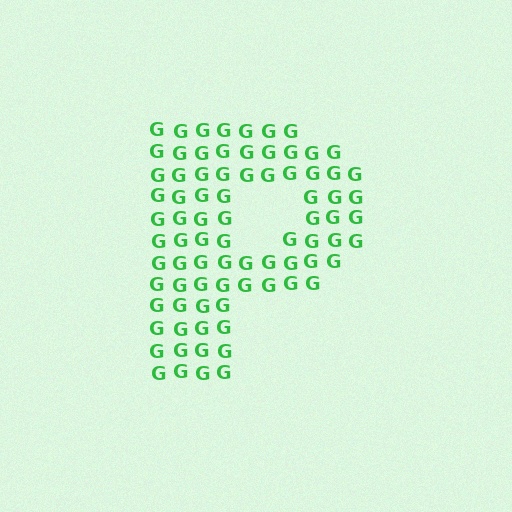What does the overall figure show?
The overall figure shows the letter P.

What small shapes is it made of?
It is made of small letter G's.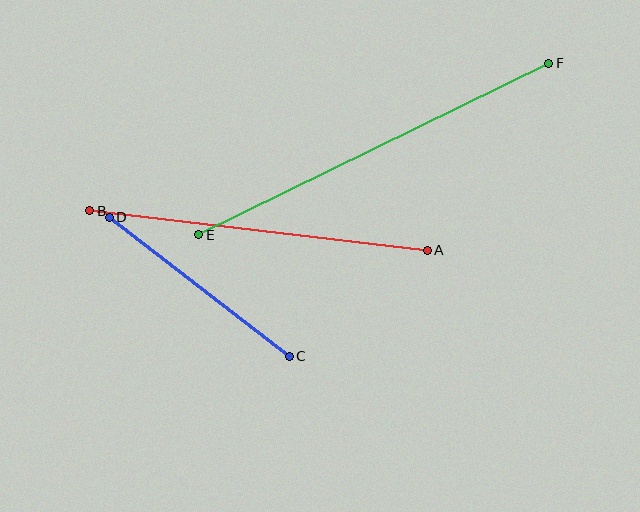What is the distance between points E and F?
The distance is approximately 390 pixels.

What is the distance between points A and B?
The distance is approximately 340 pixels.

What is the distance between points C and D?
The distance is approximately 227 pixels.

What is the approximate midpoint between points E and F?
The midpoint is at approximately (374, 149) pixels.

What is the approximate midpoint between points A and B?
The midpoint is at approximately (259, 230) pixels.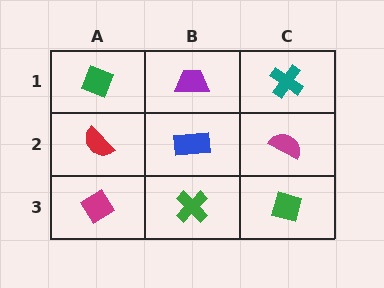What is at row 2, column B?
A blue rectangle.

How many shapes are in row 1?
3 shapes.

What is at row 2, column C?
A magenta semicircle.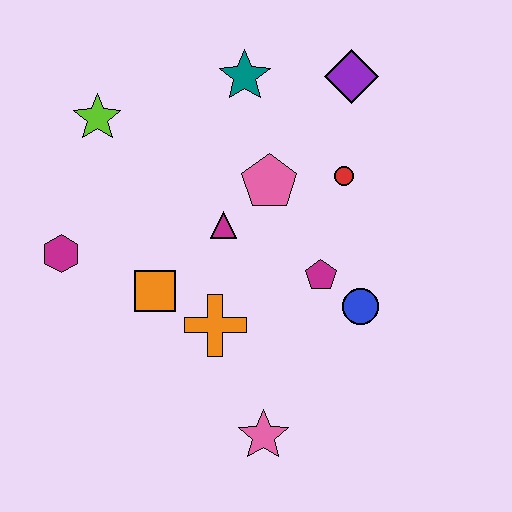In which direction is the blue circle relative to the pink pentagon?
The blue circle is below the pink pentagon.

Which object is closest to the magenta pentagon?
The blue circle is closest to the magenta pentagon.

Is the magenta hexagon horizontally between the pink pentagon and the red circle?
No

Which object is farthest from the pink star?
The purple diamond is farthest from the pink star.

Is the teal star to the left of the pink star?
Yes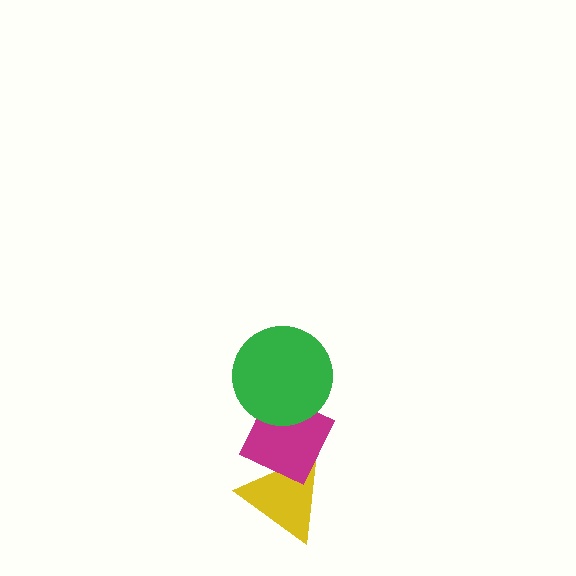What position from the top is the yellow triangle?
The yellow triangle is 3rd from the top.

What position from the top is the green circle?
The green circle is 1st from the top.